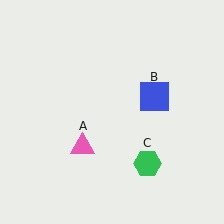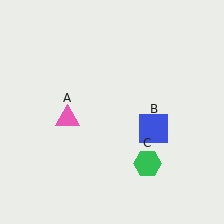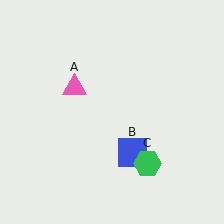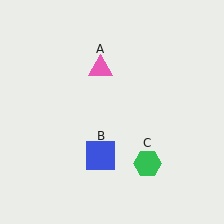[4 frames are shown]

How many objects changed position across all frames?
2 objects changed position: pink triangle (object A), blue square (object B).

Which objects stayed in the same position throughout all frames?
Green hexagon (object C) remained stationary.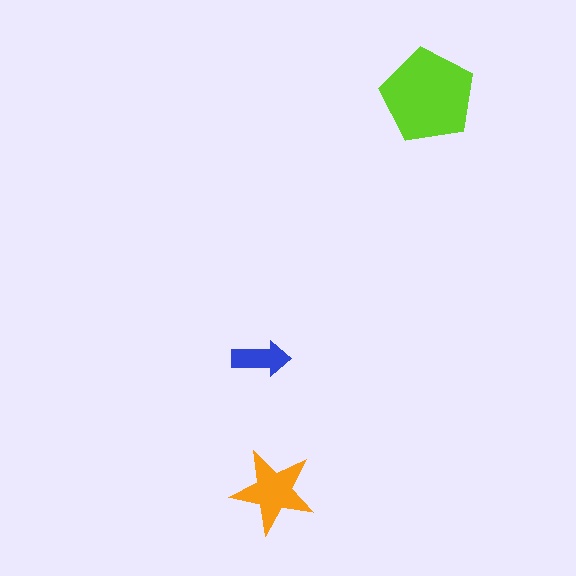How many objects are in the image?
There are 3 objects in the image.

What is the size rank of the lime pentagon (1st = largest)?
1st.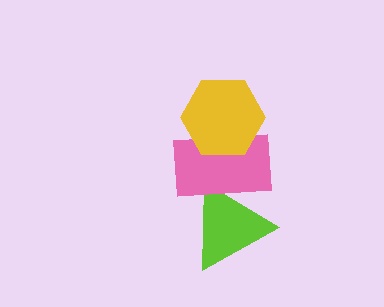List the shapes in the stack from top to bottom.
From top to bottom: the yellow hexagon, the pink rectangle, the lime triangle.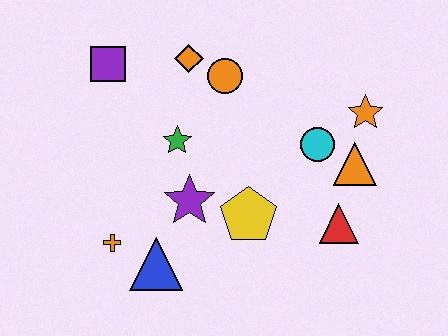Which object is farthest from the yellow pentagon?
The purple square is farthest from the yellow pentagon.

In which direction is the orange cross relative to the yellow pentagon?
The orange cross is to the left of the yellow pentagon.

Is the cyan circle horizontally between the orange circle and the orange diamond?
No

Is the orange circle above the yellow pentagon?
Yes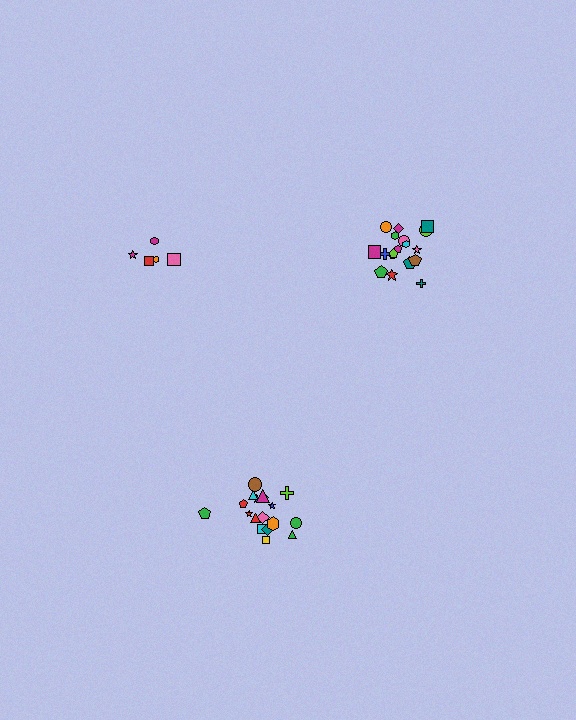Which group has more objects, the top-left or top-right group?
The top-right group.